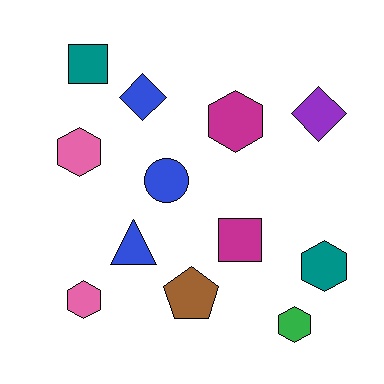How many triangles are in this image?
There is 1 triangle.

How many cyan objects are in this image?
There are no cyan objects.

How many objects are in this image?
There are 12 objects.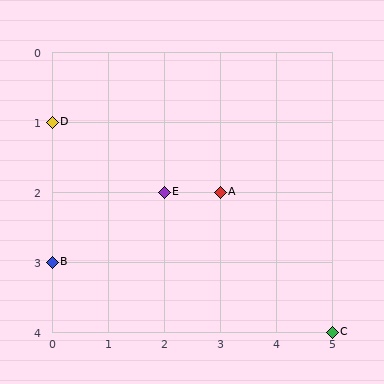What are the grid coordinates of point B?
Point B is at grid coordinates (0, 3).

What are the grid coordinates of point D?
Point D is at grid coordinates (0, 1).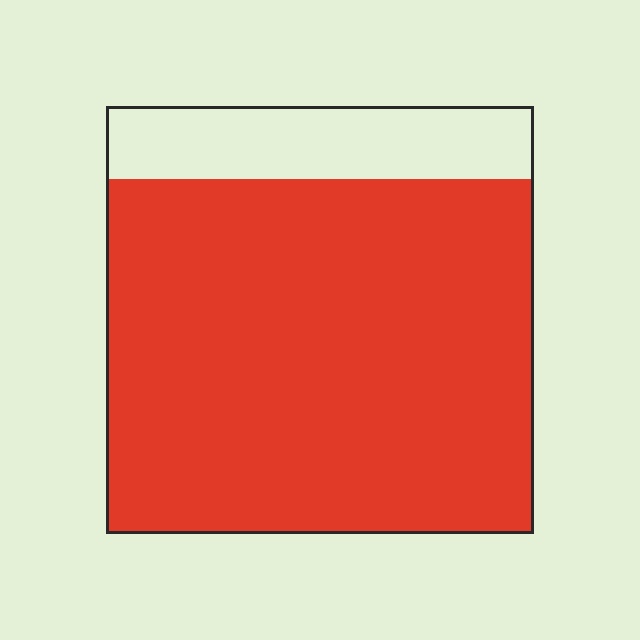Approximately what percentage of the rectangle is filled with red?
Approximately 85%.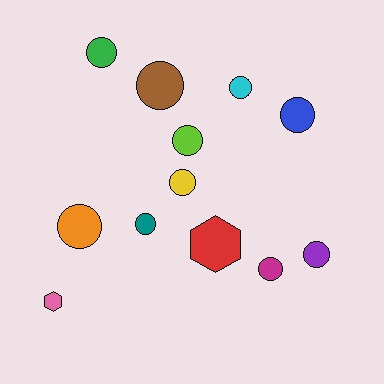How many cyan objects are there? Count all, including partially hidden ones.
There is 1 cyan object.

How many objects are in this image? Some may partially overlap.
There are 12 objects.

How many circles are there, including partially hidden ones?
There are 10 circles.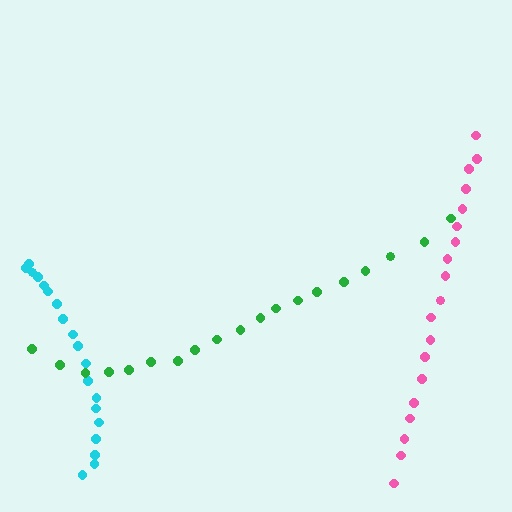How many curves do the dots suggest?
There are 3 distinct paths.